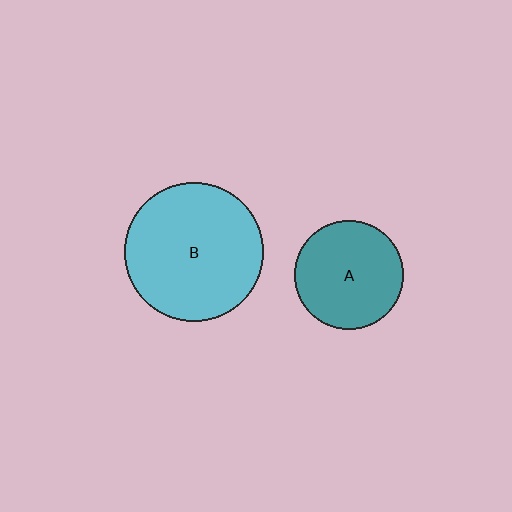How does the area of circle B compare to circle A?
Approximately 1.6 times.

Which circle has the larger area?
Circle B (cyan).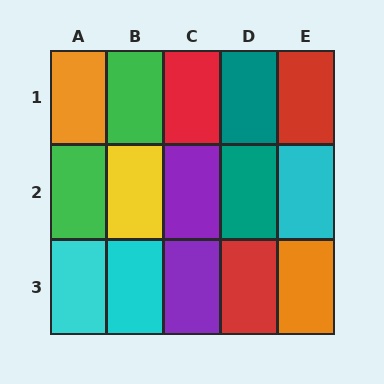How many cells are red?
3 cells are red.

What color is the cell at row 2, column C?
Purple.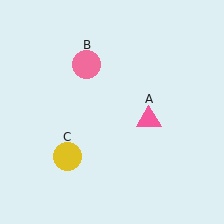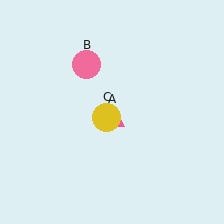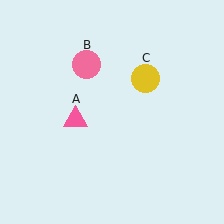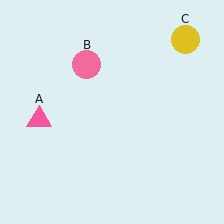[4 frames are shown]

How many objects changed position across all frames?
2 objects changed position: pink triangle (object A), yellow circle (object C).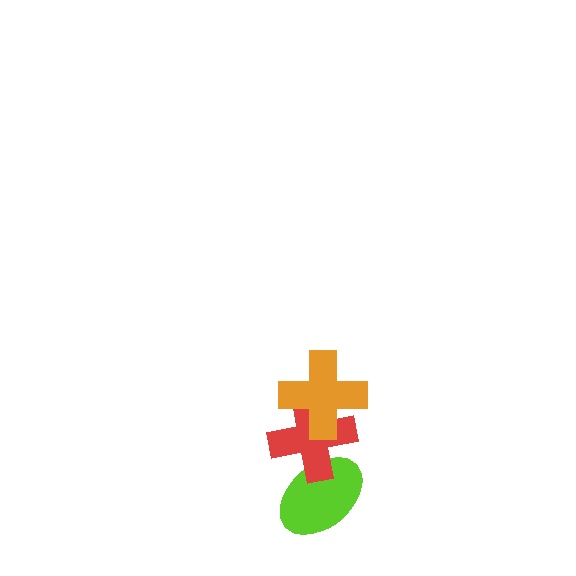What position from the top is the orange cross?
The orange cross is 1st from the top.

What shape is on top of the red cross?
The orange cross is on top of the red cross.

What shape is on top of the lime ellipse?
The red cross is on top of the lime ellipse.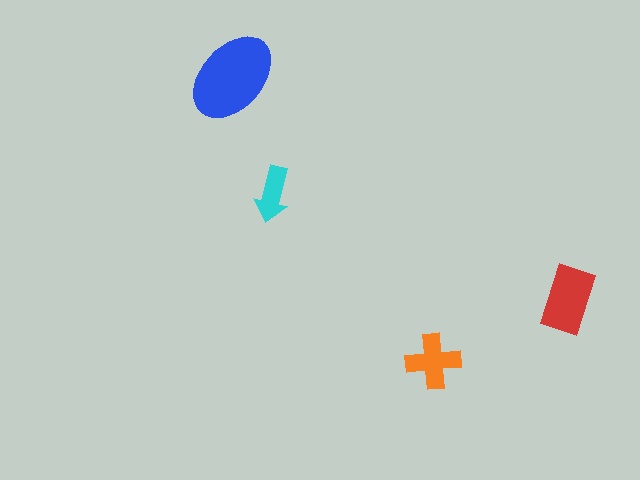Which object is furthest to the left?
The blue ellipse is leftmost.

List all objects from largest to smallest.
The blue ellipse, the red rectangle, the orange cross, the cyan arrow.